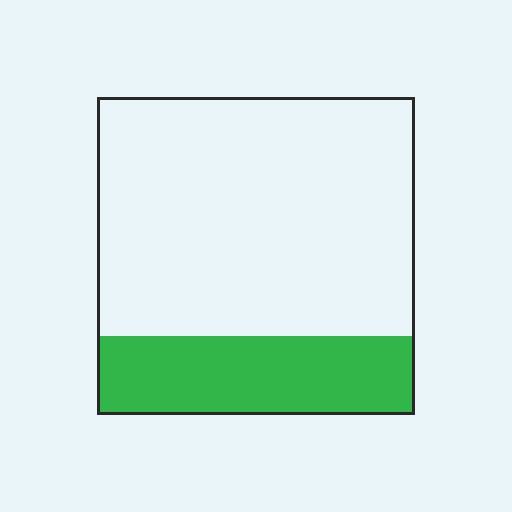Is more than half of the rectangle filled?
No.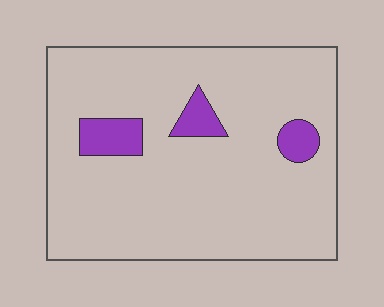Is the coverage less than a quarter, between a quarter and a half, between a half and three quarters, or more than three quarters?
Less than a quarter.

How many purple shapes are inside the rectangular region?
3.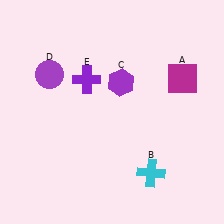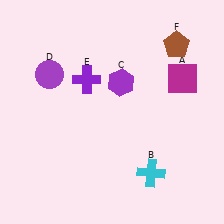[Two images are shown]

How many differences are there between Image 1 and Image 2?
There is 1 difference between the two images.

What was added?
A brown pentagon (F) was added in Image 2.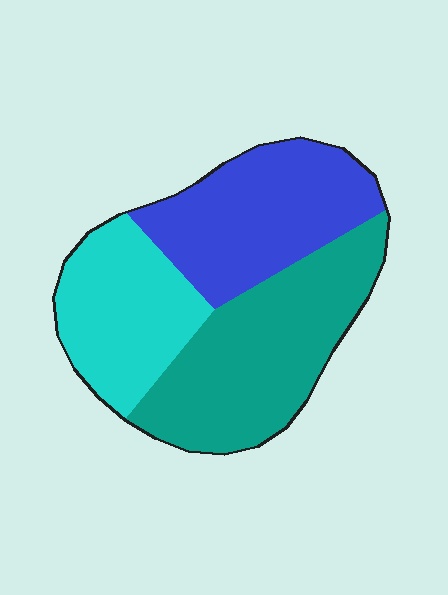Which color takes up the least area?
Cyan, at roughly 25%.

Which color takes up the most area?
Teal, at roughly 40%.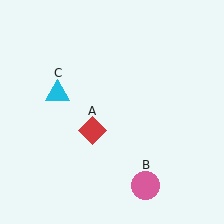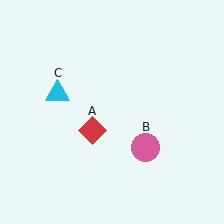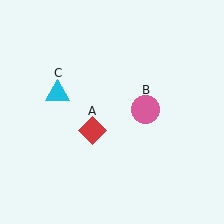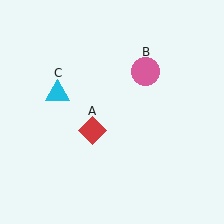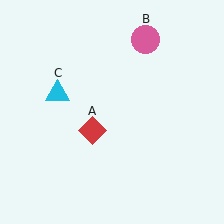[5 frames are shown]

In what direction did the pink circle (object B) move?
The pink circle (object B) moved up.